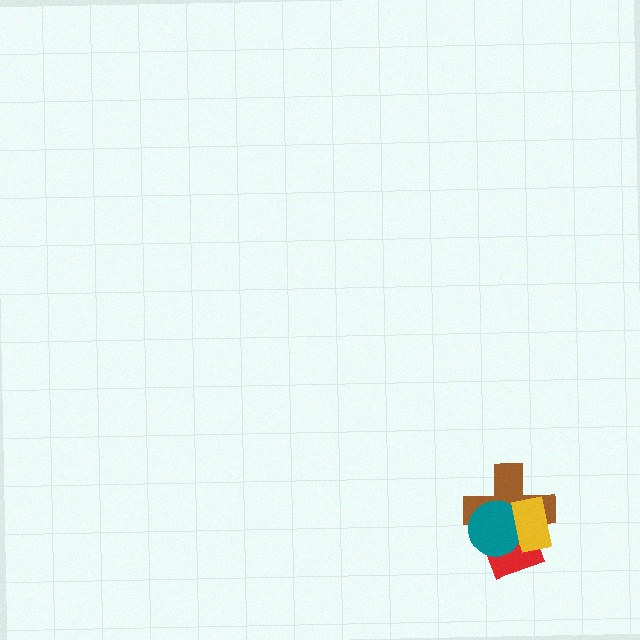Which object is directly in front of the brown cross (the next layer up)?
The red diamond is directly in front of the brown cross.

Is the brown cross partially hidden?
Yes, it is partially covered by another shape.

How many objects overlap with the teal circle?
3 objects overlap with the teal circle.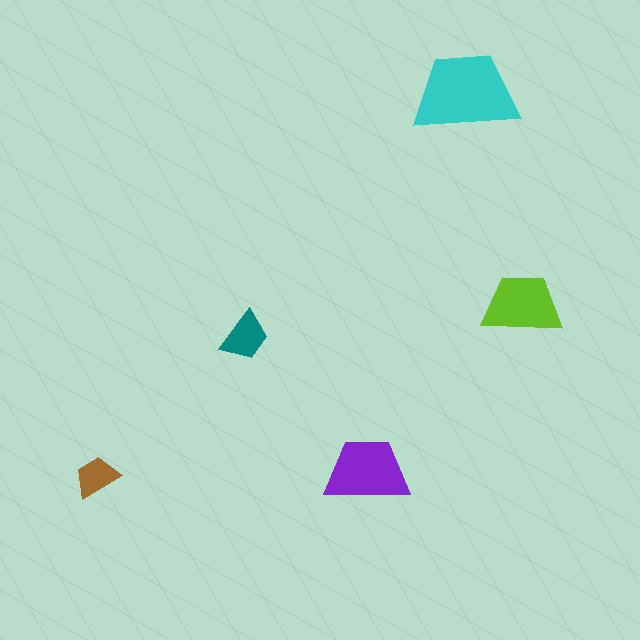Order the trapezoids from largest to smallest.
the cyan one, the purple one, the lime one, the teal one, the brown one.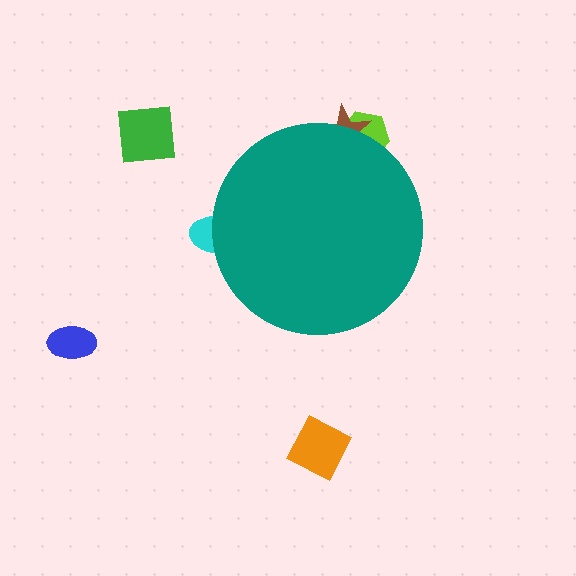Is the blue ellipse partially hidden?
No, the blue ellipse is fully visible.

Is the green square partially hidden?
No, the green square is fully visible.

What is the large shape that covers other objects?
A teal circle.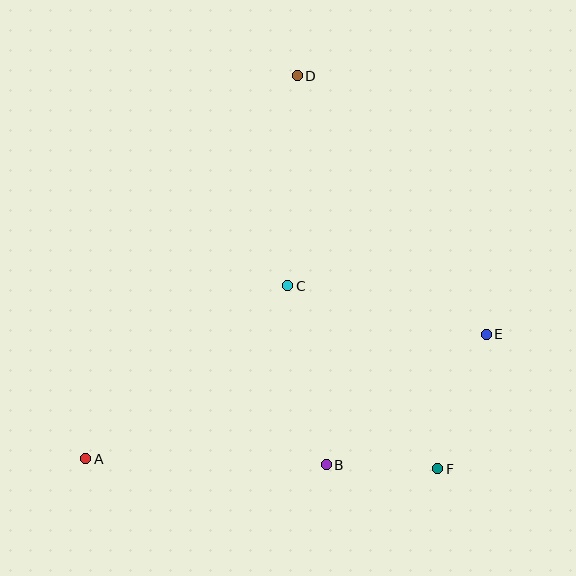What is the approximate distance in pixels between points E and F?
The distance between E and F is approximately 143 pixels.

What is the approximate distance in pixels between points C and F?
The distance between C and F is approximately 236 pixels.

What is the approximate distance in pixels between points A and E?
The distance between A and E is approximately 419 pixels.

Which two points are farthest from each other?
Points A and D are farthest from each other.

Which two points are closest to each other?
Points B and F are closest to each other.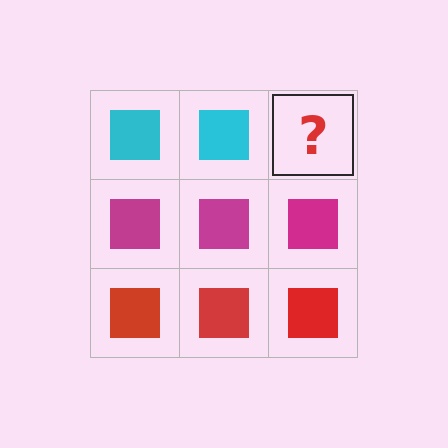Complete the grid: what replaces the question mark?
The question mark should be replaced with a cyan square.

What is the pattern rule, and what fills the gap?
The rule is that each row has a consistent color. The gap should be filled with a cyan square.